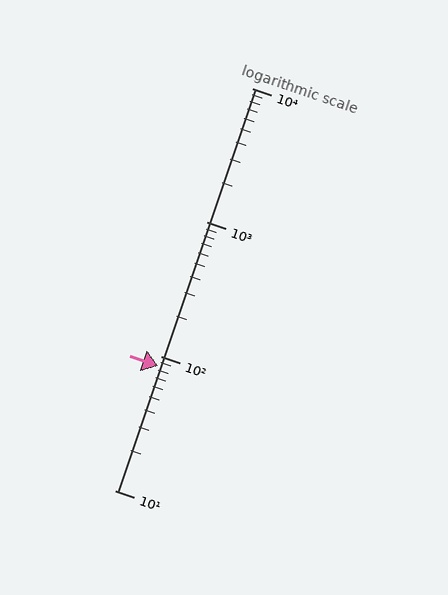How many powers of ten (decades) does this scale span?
The scale spans 3 decades, from 10 to 10000.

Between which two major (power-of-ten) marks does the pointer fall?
The pointer is between 10 and 100.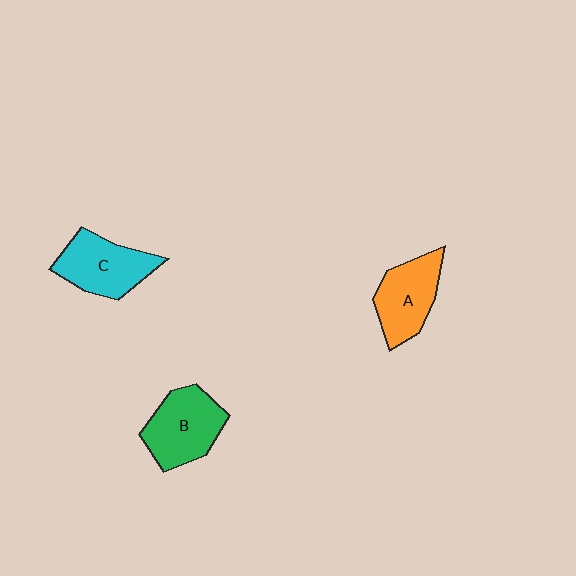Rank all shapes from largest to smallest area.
From largest to smallest: B (green), C (cyan), A (orange).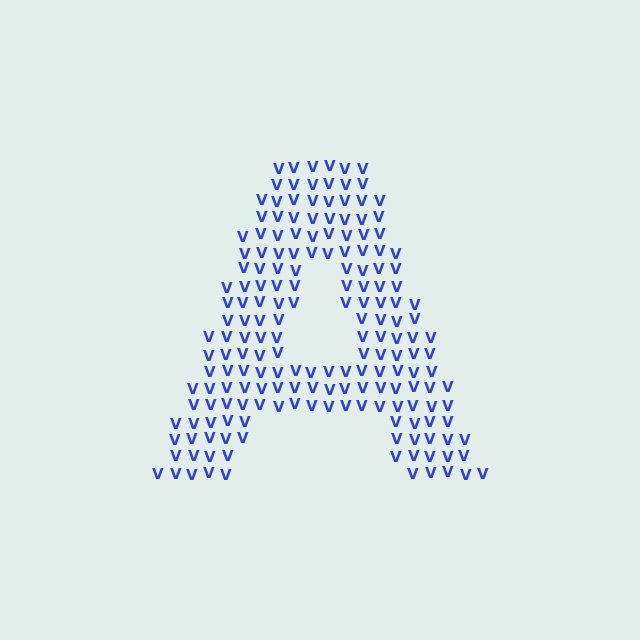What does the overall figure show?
The overall figure shows the letter A.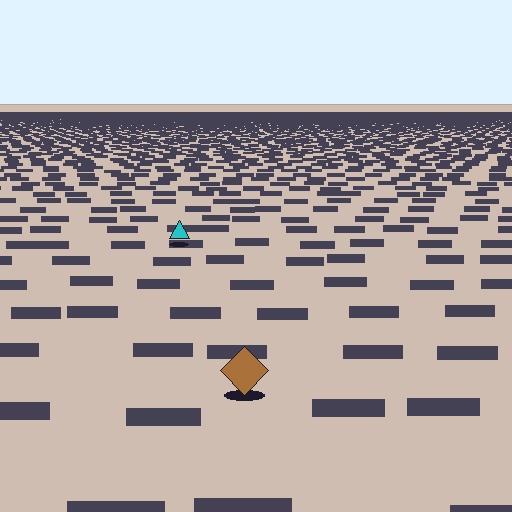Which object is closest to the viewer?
The brown diamond is closest. The texture marks near it are larger and more spread out.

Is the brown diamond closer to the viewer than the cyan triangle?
Yes. The brown diamond is closer — you can tell from the texture gradient: the ground texture is coarser near it.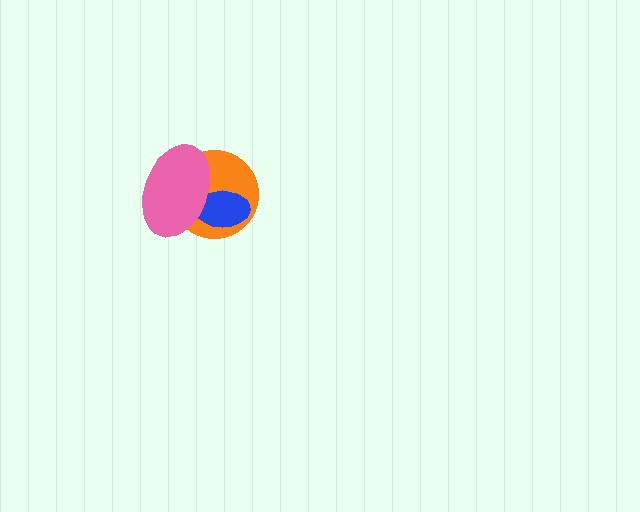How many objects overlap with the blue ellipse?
2 objects overlap with the blue ellipse.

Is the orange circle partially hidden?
Yes, it is partially covered by another shape.